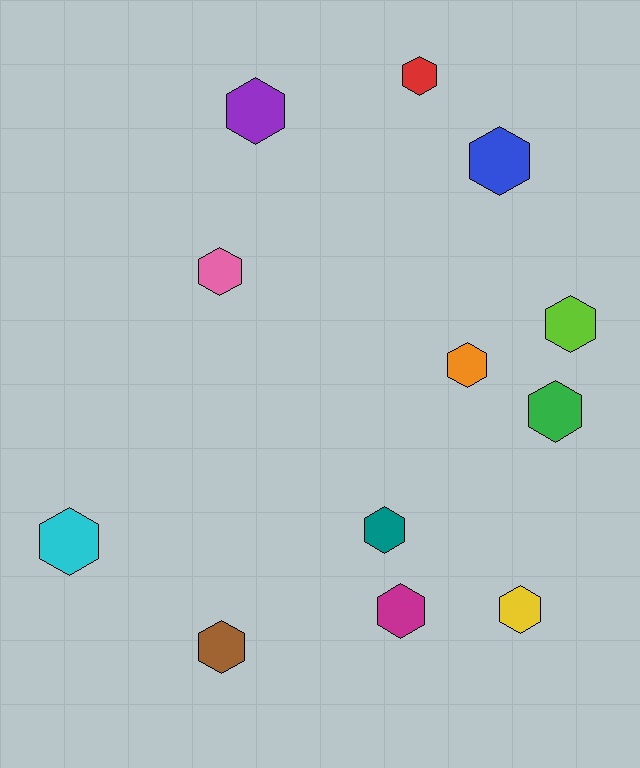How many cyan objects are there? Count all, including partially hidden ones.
There is 1 cyan object.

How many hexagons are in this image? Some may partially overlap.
There are 12 hexagons.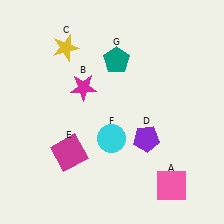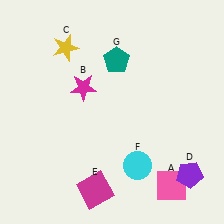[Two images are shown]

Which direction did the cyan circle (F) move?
The cyan circle (F) moved down.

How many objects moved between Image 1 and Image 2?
3 objects moved between the two images.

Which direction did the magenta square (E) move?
The magenta square (E) moved down.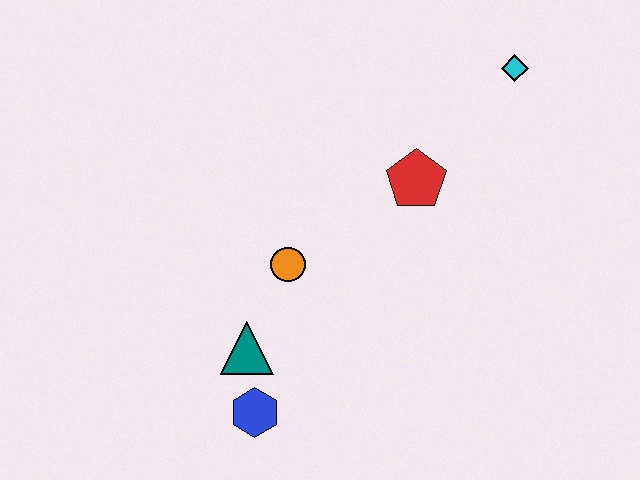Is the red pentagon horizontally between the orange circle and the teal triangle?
No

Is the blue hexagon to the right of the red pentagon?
No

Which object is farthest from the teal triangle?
The cyan diamond is farthest from the teal triangle.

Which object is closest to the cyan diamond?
The red pentagon is closest to the cyan diamond.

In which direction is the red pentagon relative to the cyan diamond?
The red pentagon is below the cyan diamond.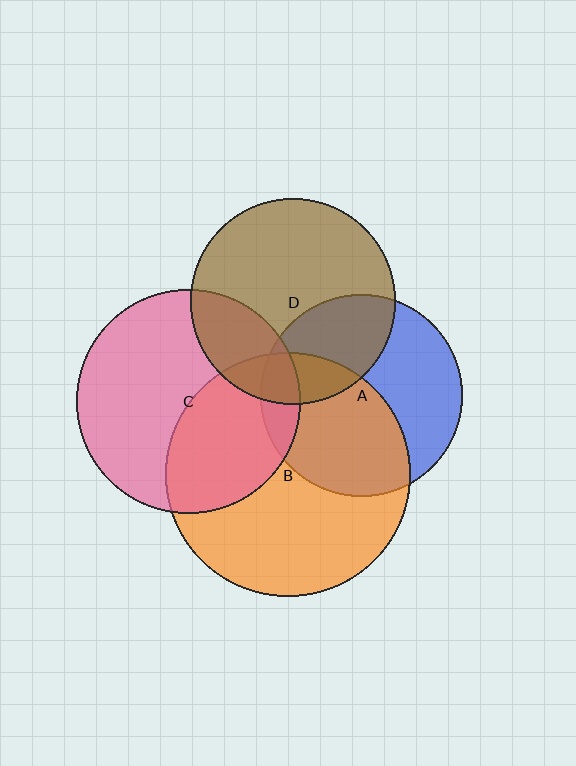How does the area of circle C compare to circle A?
Approximately 1.2 times.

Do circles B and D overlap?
Yes.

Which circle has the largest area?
Circle B (orange).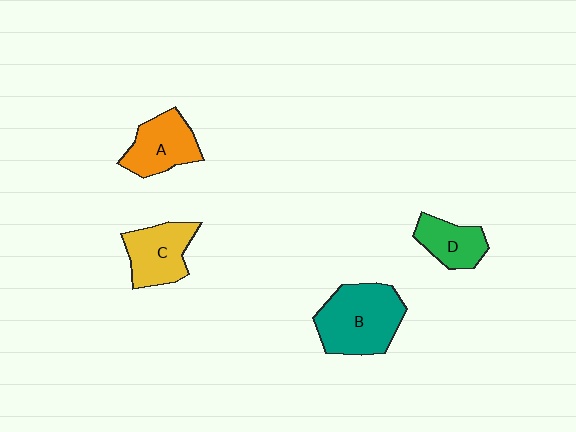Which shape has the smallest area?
Shape D (green).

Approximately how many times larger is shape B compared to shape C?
Approximately 1.5 times.